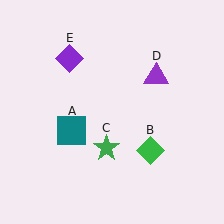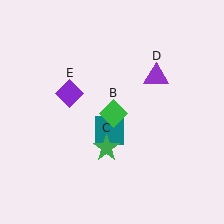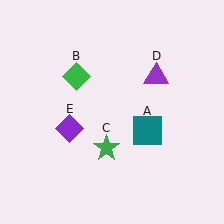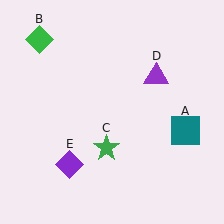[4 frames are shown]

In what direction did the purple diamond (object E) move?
The purple diamond (object E) moved down.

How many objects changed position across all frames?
3 objects changed position: teal square (object A), green diamond (object B), purple diamond (object E).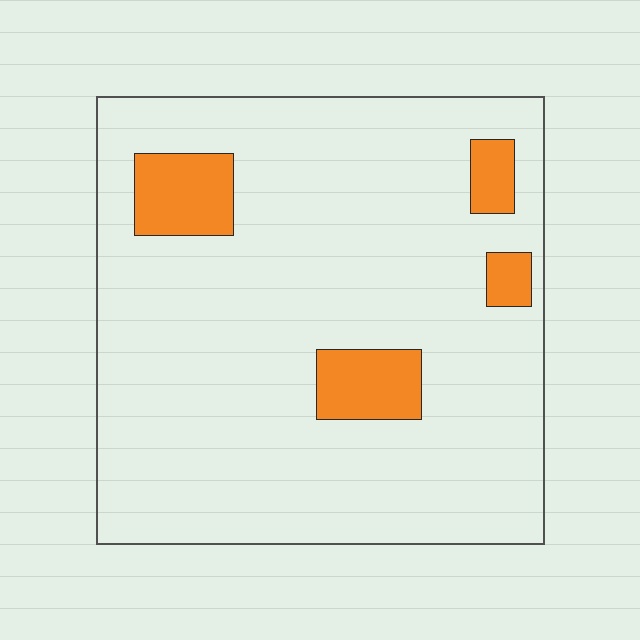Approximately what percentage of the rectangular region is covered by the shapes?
Approximately 10%.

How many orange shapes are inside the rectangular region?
4.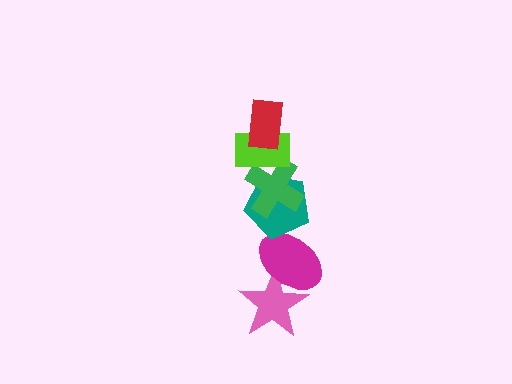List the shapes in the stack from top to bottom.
From top to bottom: the red rectangle, the lime rectangle, the green cross, the teal pentagon, the magenta ellipse, the pink star.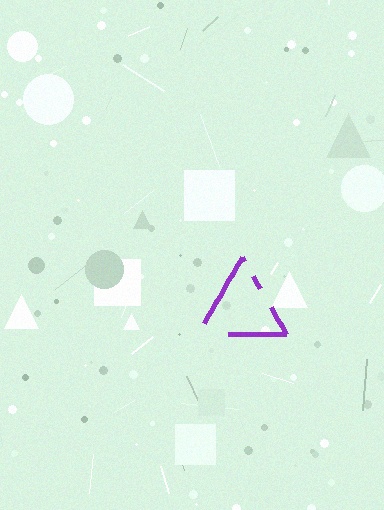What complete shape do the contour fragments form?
The contour fragments form a triangle.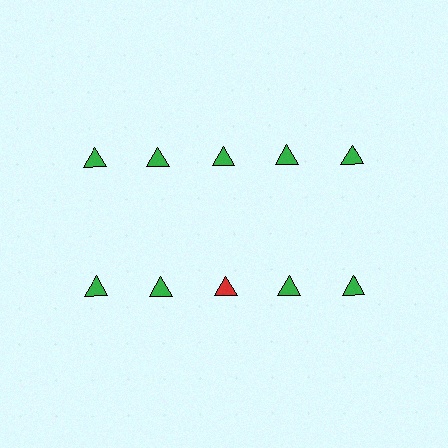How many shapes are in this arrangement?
There are 10 shapes arranged in a grid pattern.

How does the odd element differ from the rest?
It has a different color: red instead of green.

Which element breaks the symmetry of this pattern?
The red triangle in the second row, center column breaks the symmetry. All other shapes are green triangles.